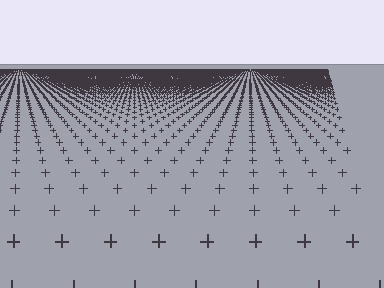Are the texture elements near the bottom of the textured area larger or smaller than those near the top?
Larger. Near the bottom, elements are closer to the viewer and appear at a bigger on-screen size.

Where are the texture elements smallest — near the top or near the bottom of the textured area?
Near the top.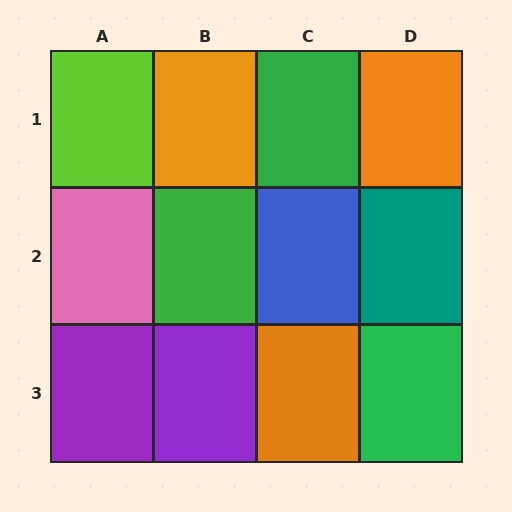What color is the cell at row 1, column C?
Green.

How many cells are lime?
1 cell is lime.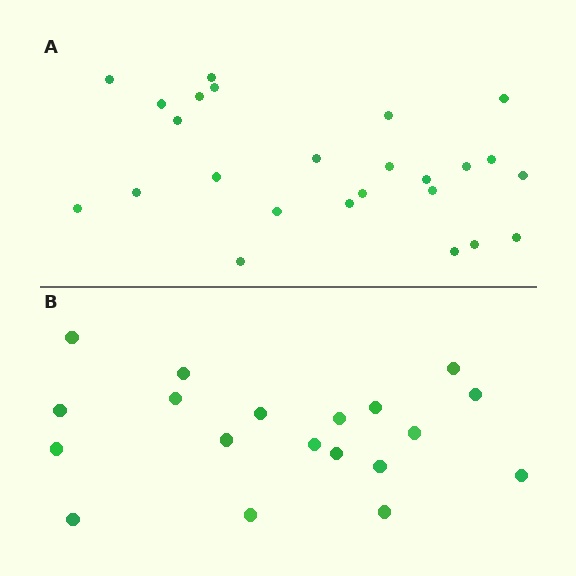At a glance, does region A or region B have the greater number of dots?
Region A (the top region) has more dots.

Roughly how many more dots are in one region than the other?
Region A has about 6 more dots than region B.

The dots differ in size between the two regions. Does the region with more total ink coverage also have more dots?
No. Region B has more total ink coverage because its dots are larger, but region A actually contains more individual dots. Total area can be misleading — the number of items is what matters here.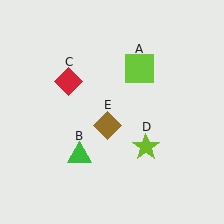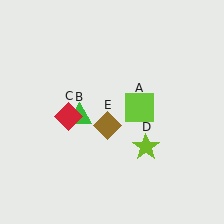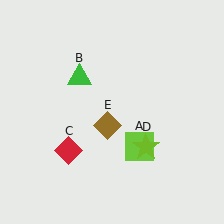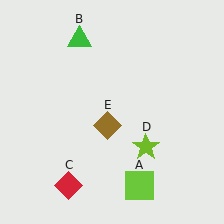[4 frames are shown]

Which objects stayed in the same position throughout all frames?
Lime star (object D) and brown diamond (object E) remained stationary.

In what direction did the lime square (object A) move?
The lime square (object A) moved down.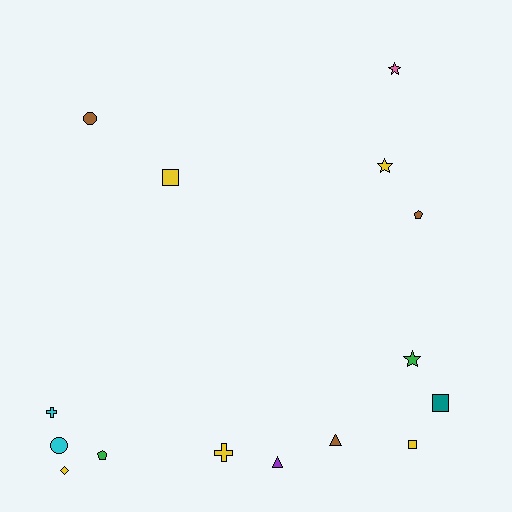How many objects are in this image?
There are 15 objects.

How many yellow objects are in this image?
There are 5 yellow objects.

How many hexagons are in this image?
There are no hexagons.